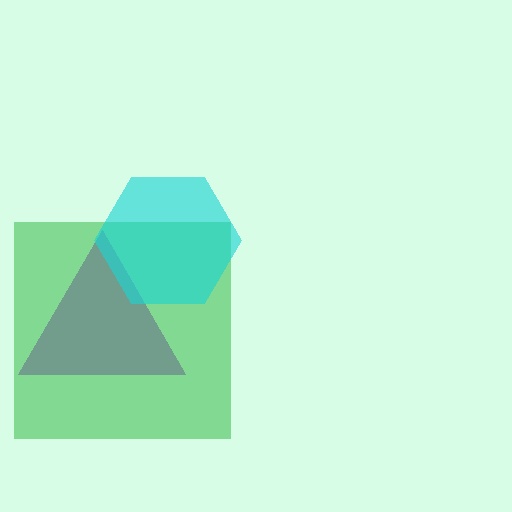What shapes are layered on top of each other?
The layered shapes are: a purple triangle, a green square, a cyan hexagon.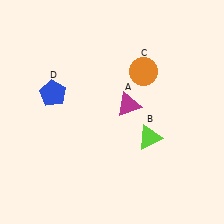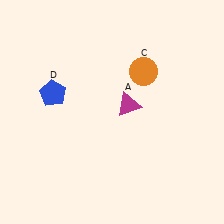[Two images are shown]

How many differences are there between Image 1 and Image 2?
There is 1 difference between the two images.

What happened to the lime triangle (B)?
The lime triangle (B) was removed in Image 2. It was in the bottom-right area of Image 1.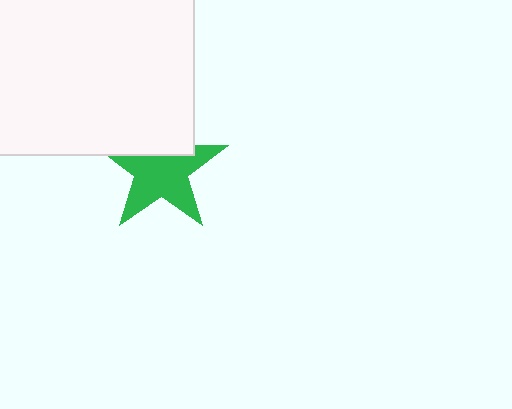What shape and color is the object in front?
The object in front is a white rectangle.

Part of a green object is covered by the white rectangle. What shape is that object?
It is a star.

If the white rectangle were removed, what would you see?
You would see the complete green star.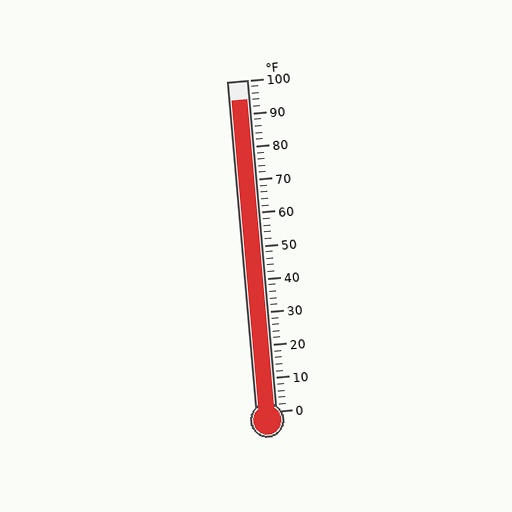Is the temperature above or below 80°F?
The temperature is above 80°F.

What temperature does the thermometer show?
The thermometer shows approximately 94°F.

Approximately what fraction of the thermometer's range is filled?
The thermometer is filled to approximately 95% of its range.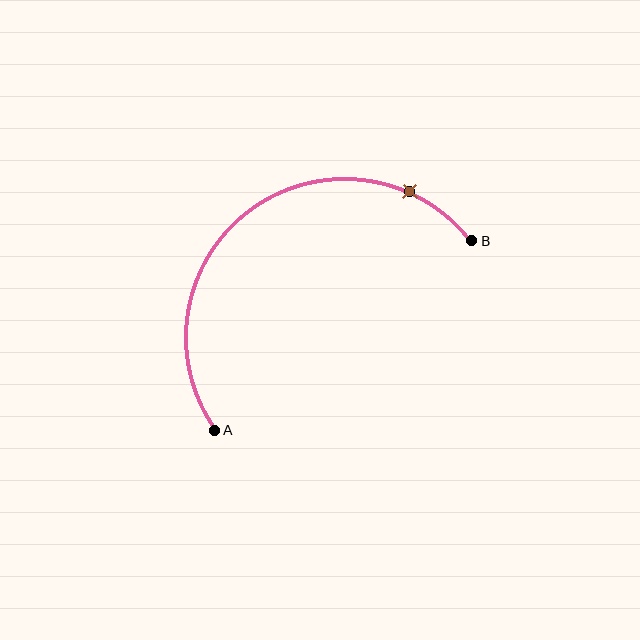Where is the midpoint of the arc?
The arc midpoint is the point on the curve farthest from the straight line joining A and B. It sits above and to the left of that line.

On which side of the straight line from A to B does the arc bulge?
The arc bulges above and to the left of the straight line connecting A and B.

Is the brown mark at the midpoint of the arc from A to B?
No. The brown mark lies on the arc but is closer to endpoint B. The arc midpoint would be at the point on the curve equidistant along the arc from both A and B.